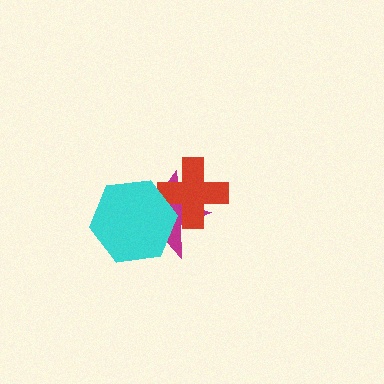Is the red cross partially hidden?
Yes, it is partially covered by another shape.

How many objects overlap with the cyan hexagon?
2 objects overlap with the cyan hexagon.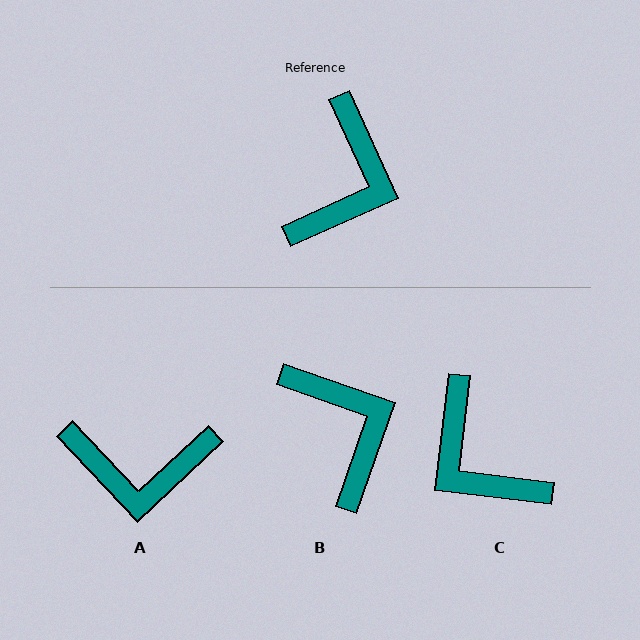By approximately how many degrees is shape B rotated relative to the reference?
Approximately 46 degrees counter-clockwise.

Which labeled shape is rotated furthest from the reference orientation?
C, about 121 degrees away.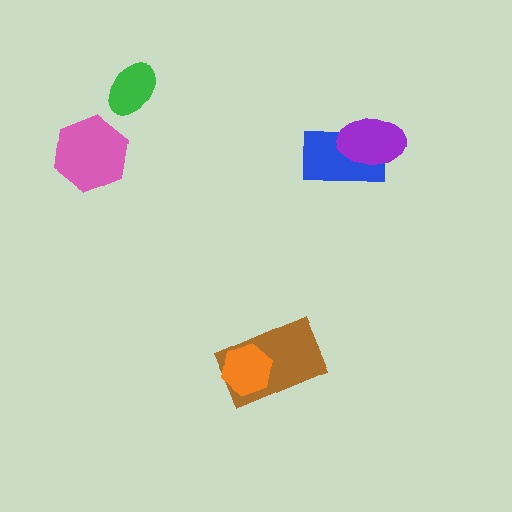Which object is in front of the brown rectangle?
The orange hexagon is in front of the brown rectangle.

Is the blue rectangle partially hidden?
Yes, it is partially covered by another shape.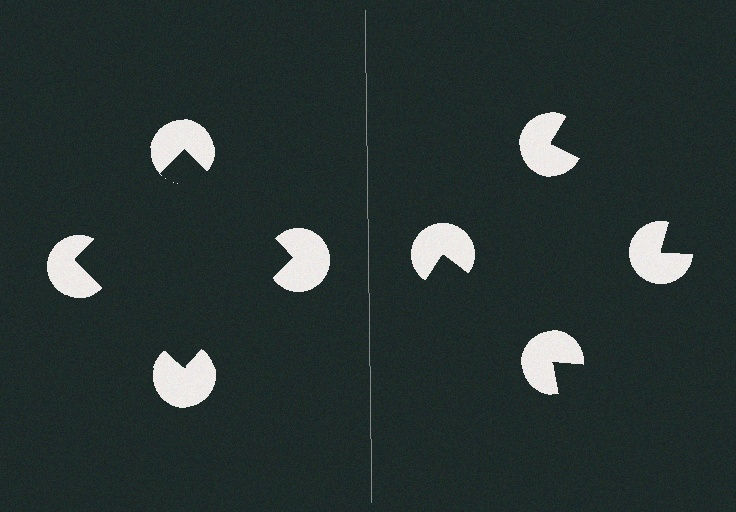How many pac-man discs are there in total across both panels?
8 — 4 on each side.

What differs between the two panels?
The pac-man discs are positioned identically on both sides; only the wedge orientations differ. On the left they align to a square; on the right they are misaligned.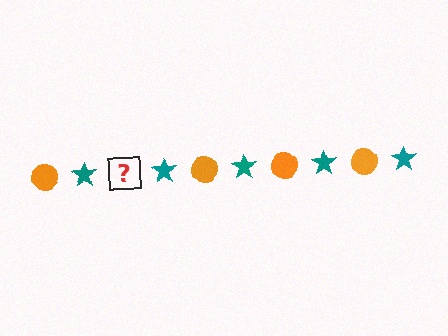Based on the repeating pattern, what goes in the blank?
The blank should be an orange circle.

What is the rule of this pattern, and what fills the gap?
The rule is that the pattern alternates between orange circle and teal star. The gap should be filled with an orange circle.